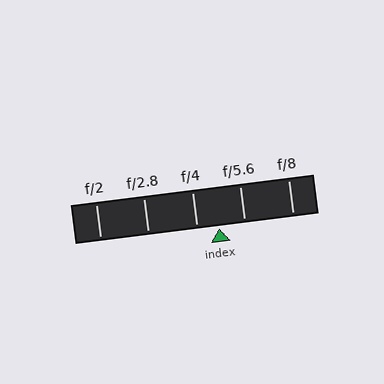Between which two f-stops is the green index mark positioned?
The index mark is between f/4 and f/5.6.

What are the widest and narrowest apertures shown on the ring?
The widest aperture shown is f/2 and the narrowest is f/8.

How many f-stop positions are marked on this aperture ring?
There are 5 f-stop positions marked.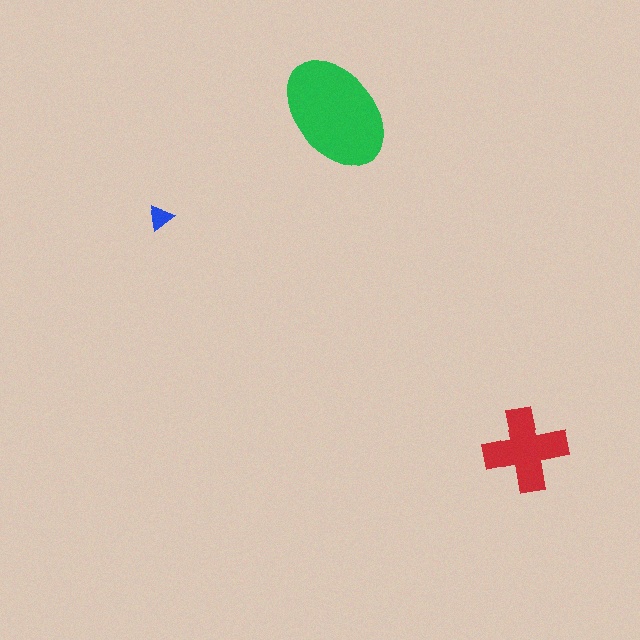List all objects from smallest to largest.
The blue triangle, the red cross, the green ellipse.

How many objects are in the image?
There are 3 objects in the image.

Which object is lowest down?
The red cross is bottommost.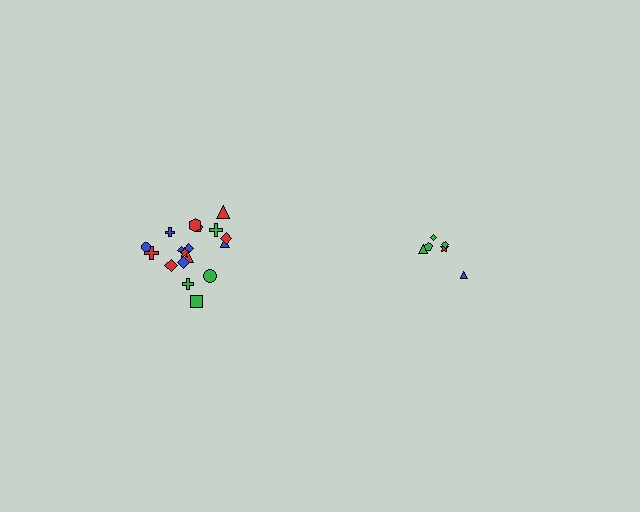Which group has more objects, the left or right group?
The left group.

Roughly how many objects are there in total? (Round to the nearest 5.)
Roughly 25 objects in total.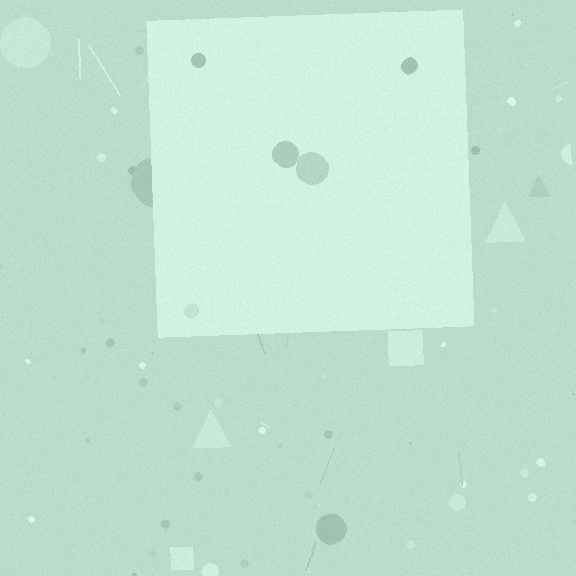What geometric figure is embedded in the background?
A square is embedded in the background.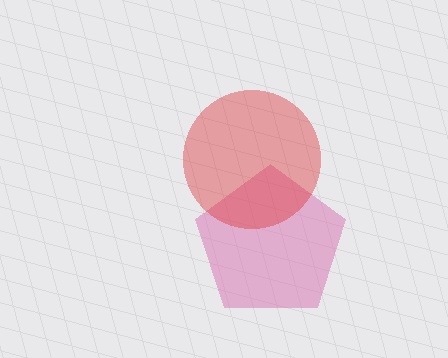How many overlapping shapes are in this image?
There are 2 overlapping shapes in the image.